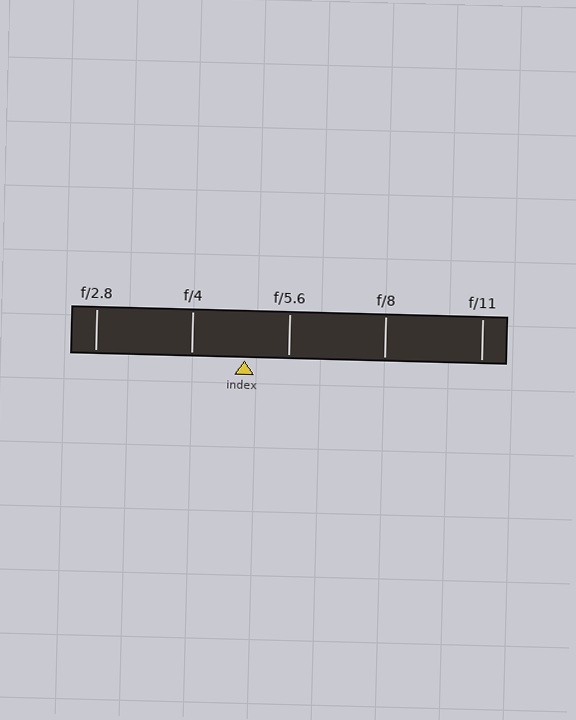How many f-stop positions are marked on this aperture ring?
There are 5 f-stop positions marked.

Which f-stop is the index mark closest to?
The index mark is closest to f/5.6.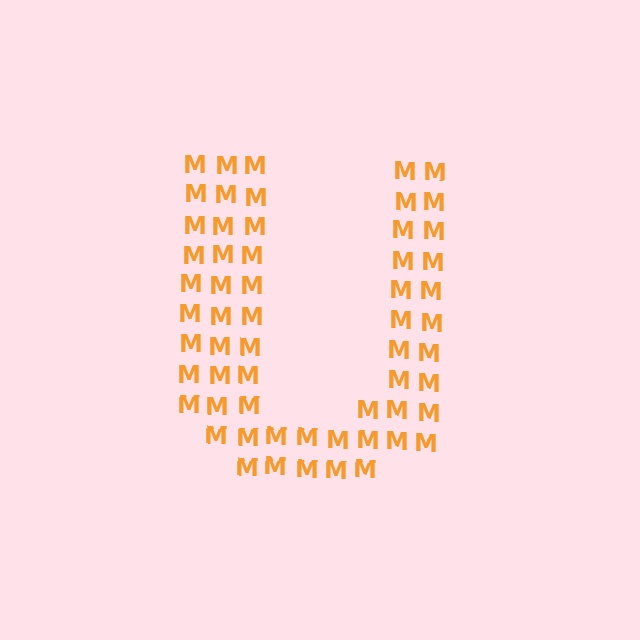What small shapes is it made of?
It is made of small letter M's.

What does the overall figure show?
The overall figure shows the letter U.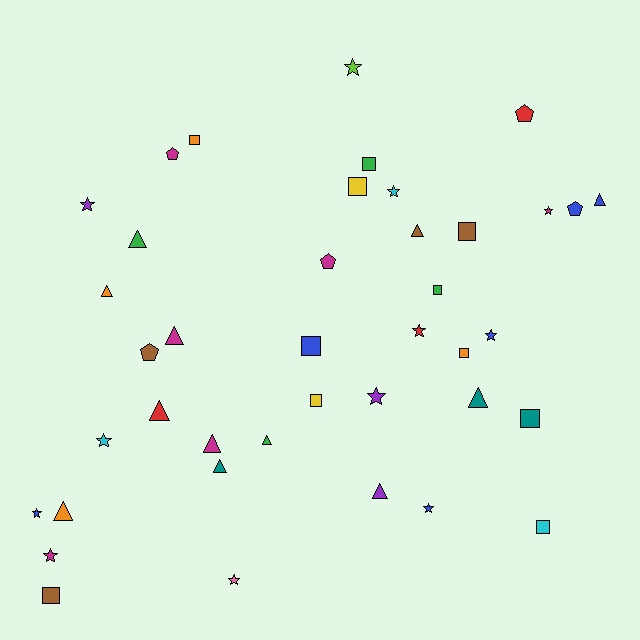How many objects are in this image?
There are 40 objects.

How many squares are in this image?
There are 11 squares.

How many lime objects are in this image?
There is 1 lime object.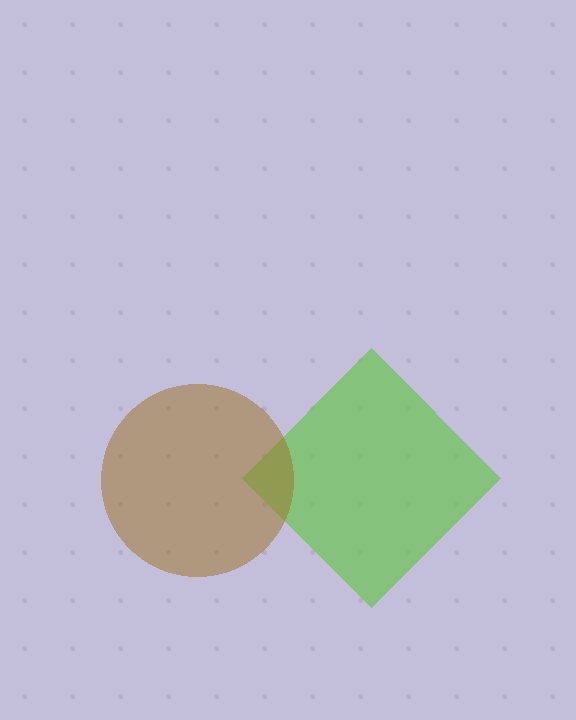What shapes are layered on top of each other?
The layered shapes are: a lime diamond, a brown circle.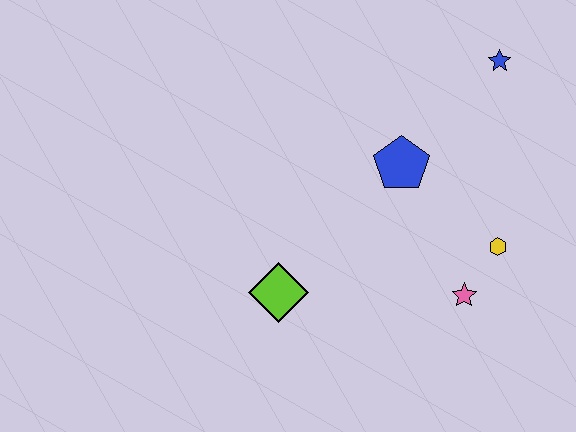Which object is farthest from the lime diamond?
The blue star is farthest from the lime diamond.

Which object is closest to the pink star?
The yellow hexagon is closest to the pink star.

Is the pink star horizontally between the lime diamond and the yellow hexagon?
Yes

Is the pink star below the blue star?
Yes